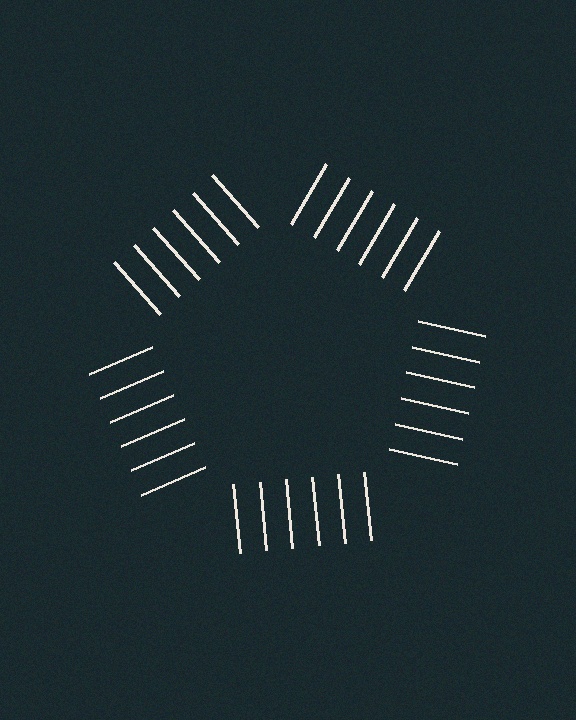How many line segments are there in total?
30 — 6 along each of the 5 edges.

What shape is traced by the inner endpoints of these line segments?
An illusory pentagon — the line segments terminate on its edges but no continuous stroke is drawn.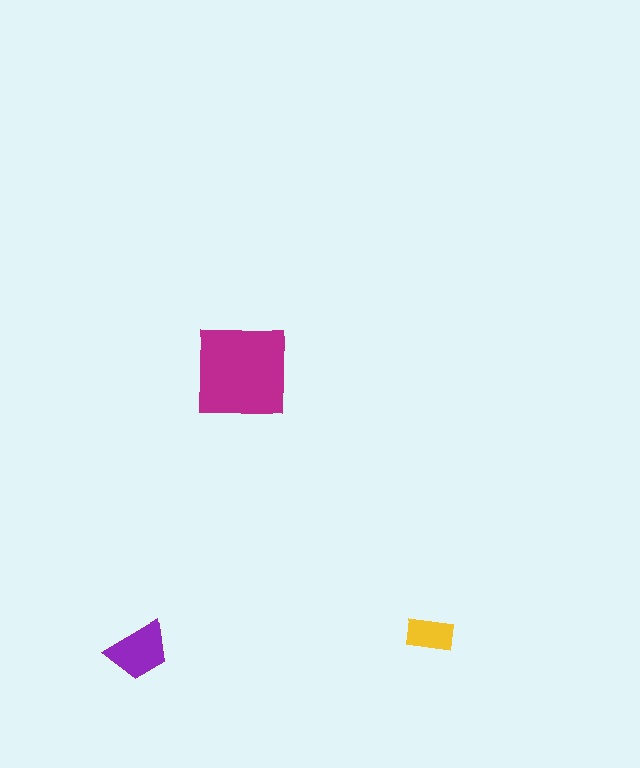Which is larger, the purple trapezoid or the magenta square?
The magenta square.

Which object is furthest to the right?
The yellow rectangle is rightmost.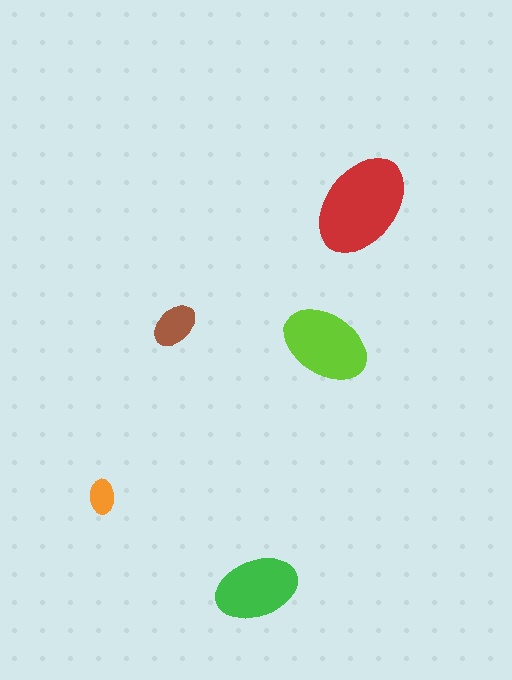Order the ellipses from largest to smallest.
the red one, the lime one, the green one, the brown one, the orange one.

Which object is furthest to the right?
The red ellipse is rightmost.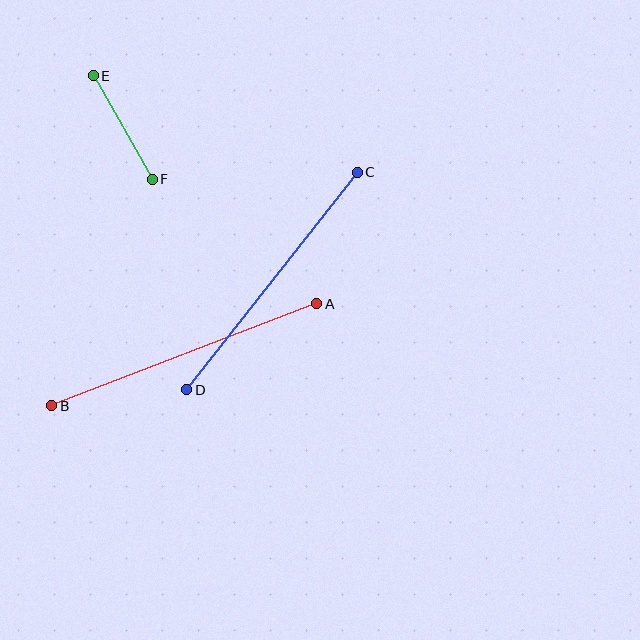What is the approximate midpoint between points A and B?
The midpoint is at approximately (184, 355) pixels.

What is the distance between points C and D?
The distance is approximately 277 pixels.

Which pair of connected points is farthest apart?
Points A and B are farthest apart.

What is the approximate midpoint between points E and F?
The midpoint is at approximately (123, 128) pixels.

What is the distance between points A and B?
The distance is approximately 284 pixels.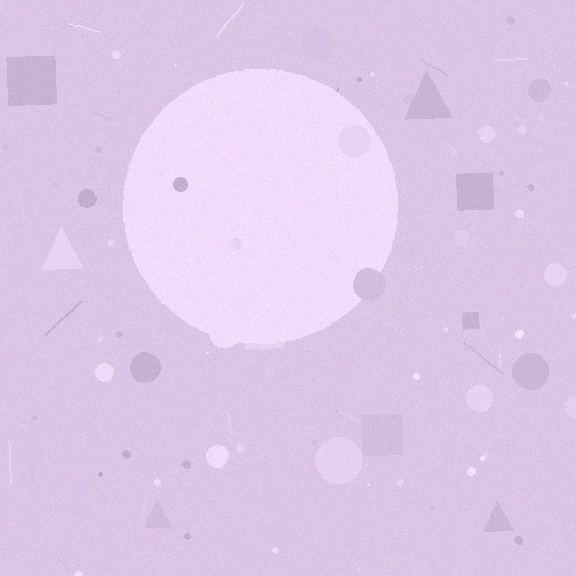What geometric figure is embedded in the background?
A circle is embedded in the background.